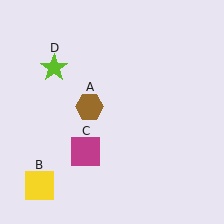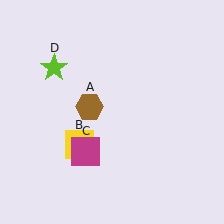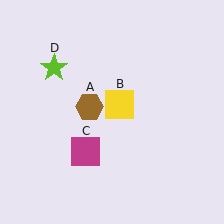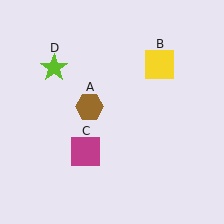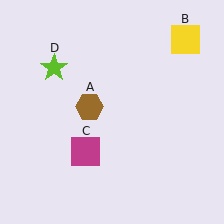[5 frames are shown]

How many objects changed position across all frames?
1 object changed position: yellow square (object B).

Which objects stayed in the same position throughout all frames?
Brown hexagon (object A) and magenta square (object C) and lime star (object D) remained stationary.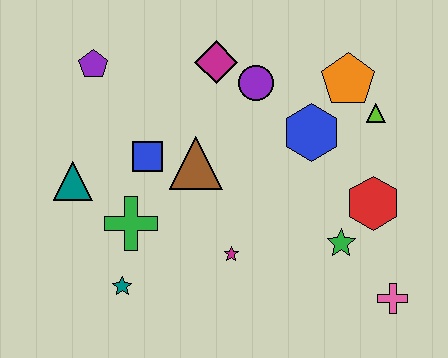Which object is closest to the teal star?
The green cross is closest to the teal star.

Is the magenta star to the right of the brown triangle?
Yes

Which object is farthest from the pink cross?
The purple pentagon is farthest from the pink cross.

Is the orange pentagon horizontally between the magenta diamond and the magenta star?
No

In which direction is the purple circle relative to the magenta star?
The purple circle is above the magenta star.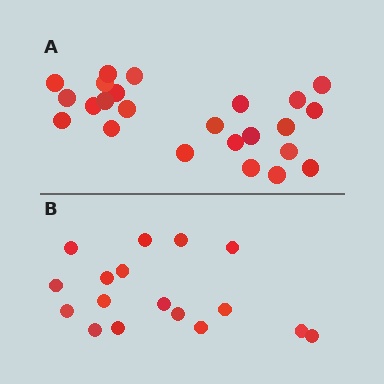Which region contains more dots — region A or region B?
Region A (the top region) has more dots.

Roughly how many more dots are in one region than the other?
Region A has roughly 8 or so more dots than region B.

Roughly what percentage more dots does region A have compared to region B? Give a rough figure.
About 40% more.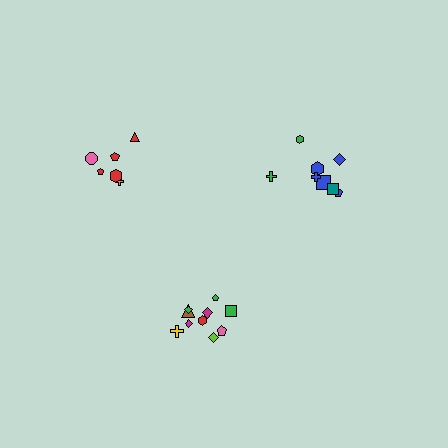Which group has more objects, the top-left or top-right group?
The top-right group.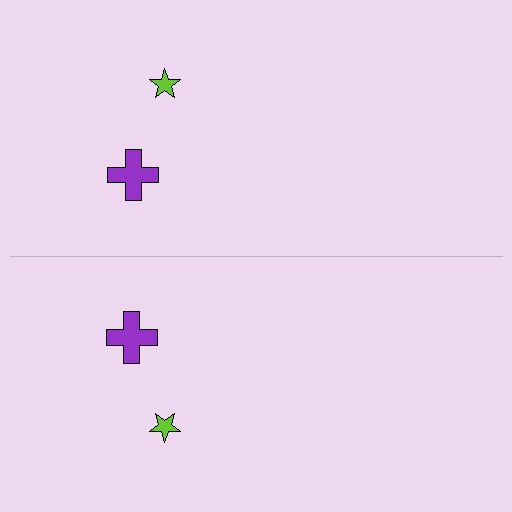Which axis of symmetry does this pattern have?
The pattern has a horizontal axis of symmetry running through the center of the image.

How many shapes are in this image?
There are 4 shapes in this image.